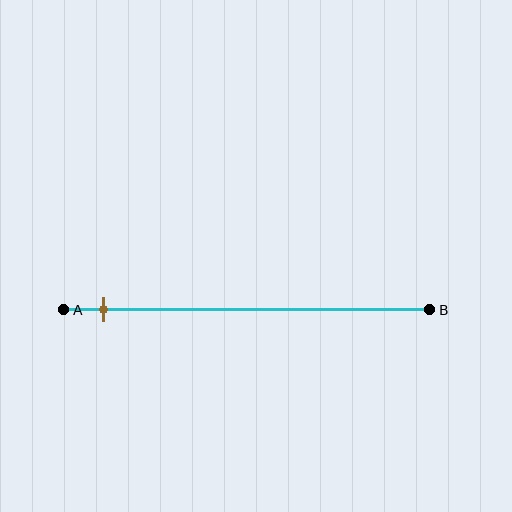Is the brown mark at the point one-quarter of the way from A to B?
No, the mark is at about 10% from A, not at the 25% one-quarter point.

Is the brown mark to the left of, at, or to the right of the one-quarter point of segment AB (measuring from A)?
The brown mark is to the left of the one-quarter point of segment AB.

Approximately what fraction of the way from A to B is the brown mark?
The brown mark is approximately 10% of the way from A to B.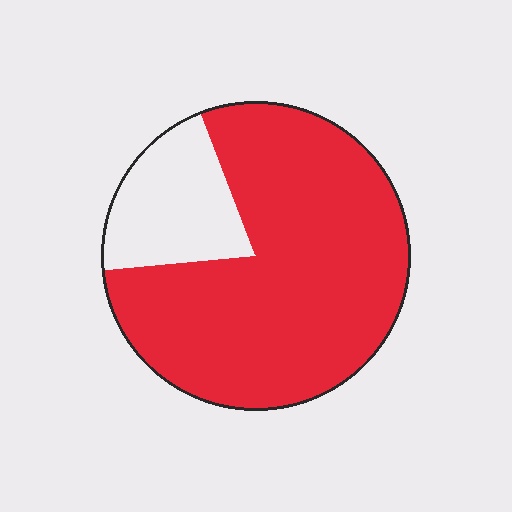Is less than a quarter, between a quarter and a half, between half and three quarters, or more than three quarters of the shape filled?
More than three quarters.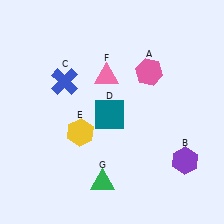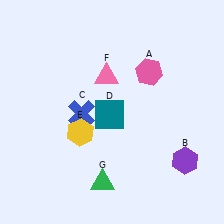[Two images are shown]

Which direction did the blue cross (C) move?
The blue cross (C) moved down.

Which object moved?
The blue cross (C) moved down.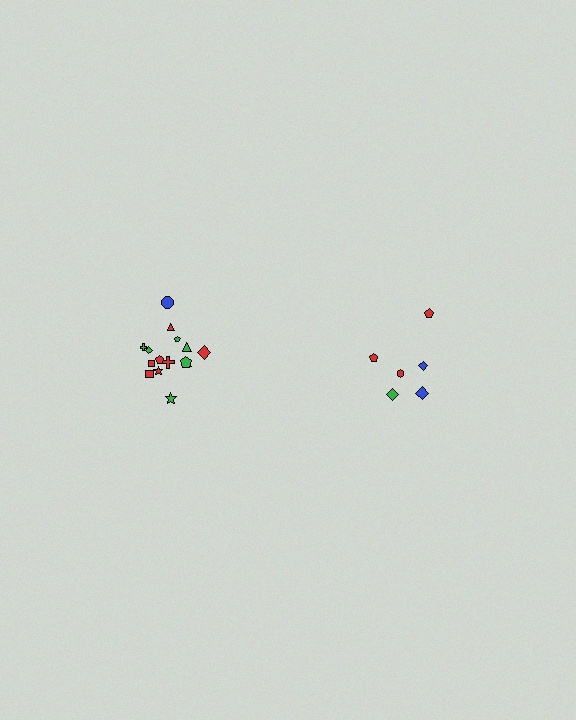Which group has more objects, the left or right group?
The left group.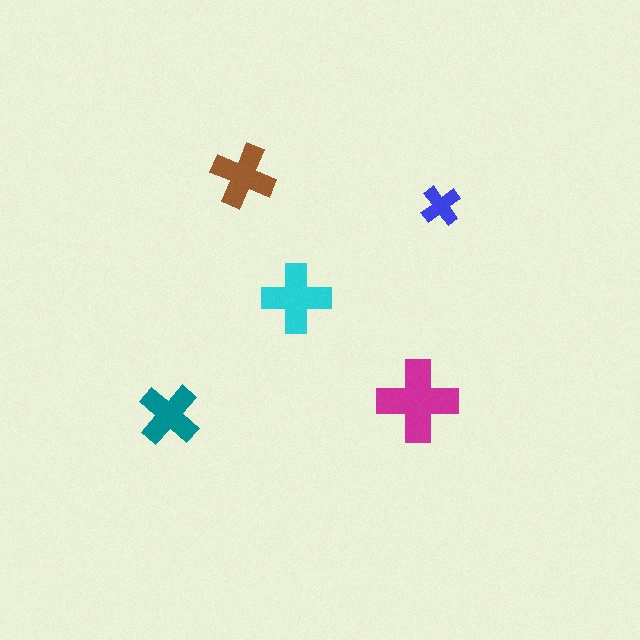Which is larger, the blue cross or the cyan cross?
The cyan one.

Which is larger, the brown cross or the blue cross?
The brown one.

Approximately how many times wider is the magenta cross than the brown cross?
About 1.5 times wider.